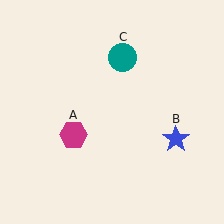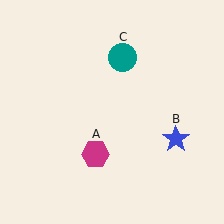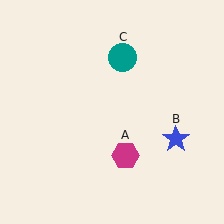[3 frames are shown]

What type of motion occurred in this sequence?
The magenta hexagon (object A) rotated counterclockwise around the center of the scene.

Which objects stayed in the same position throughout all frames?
Blue star (object B) and teal circle (object C) remained stationary.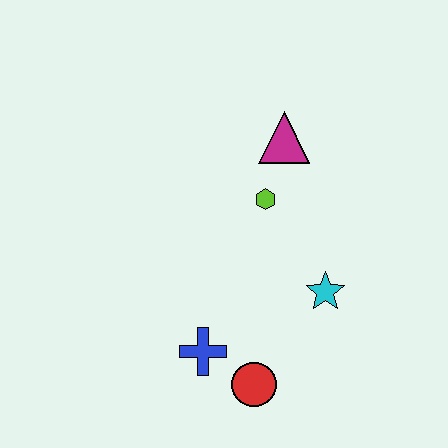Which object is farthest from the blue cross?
The magenta triangle is farthest from the blue cross.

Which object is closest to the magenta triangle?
The lime hexagon is closest to the magenta triangle.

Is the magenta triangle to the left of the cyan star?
Yes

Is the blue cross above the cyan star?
No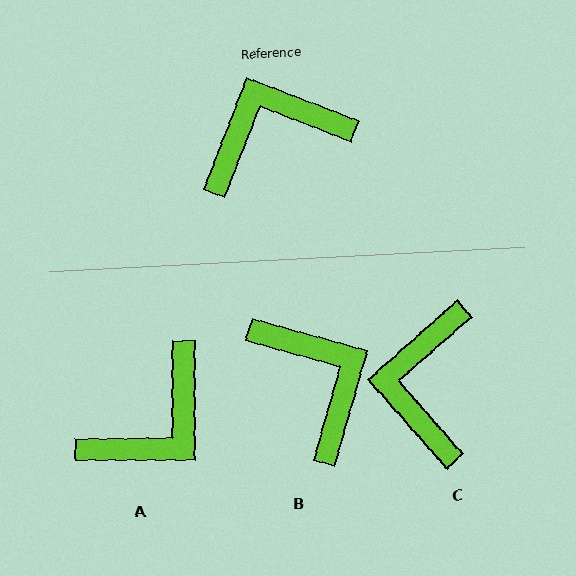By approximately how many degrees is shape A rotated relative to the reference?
Approximately 159 degrees clockwise.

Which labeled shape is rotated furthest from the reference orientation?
A, about 159 degrees away.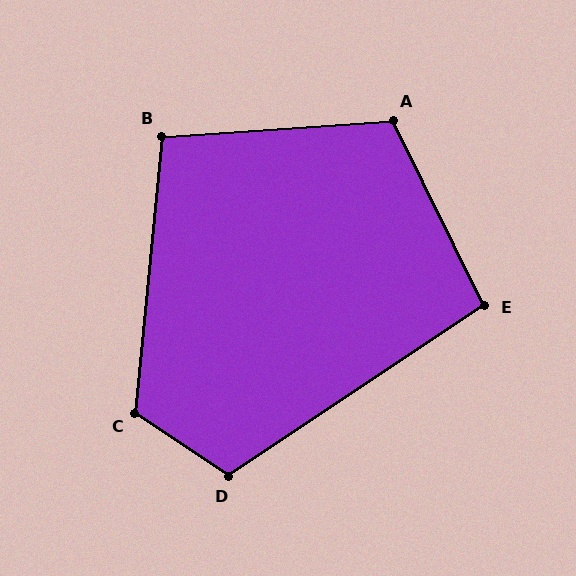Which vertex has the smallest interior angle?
E, at approximately 97 degrees.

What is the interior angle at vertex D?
Approximately 112 degrees (obtuse).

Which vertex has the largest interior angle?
C, at approximately 119 degrees.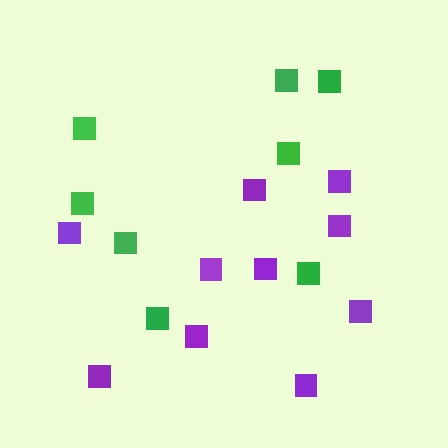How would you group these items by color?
There are 2 groups: one group of green squares (8) and one group of purple squares (10).